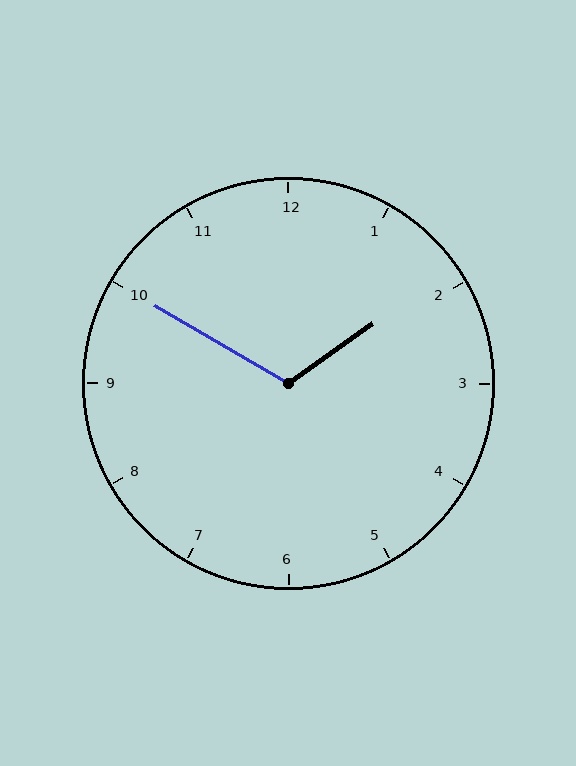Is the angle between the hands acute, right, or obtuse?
It is obtuse.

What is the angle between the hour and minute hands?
Approximately 115 degrees.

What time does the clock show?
1:50.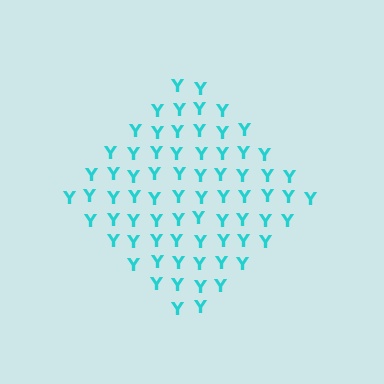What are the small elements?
The small elements are letter Y's.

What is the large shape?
The large shape is a diamond.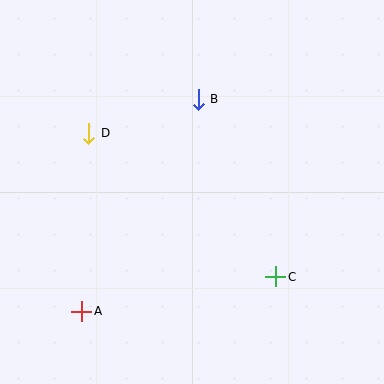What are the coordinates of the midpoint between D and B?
The midpoint between D and B is at (143, 116).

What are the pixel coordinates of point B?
Point B is at (198, 99).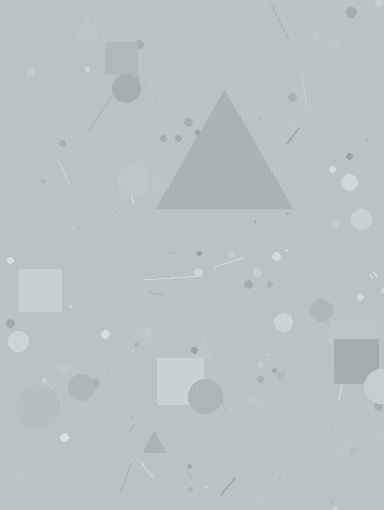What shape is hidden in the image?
A triangle is hidden in the image.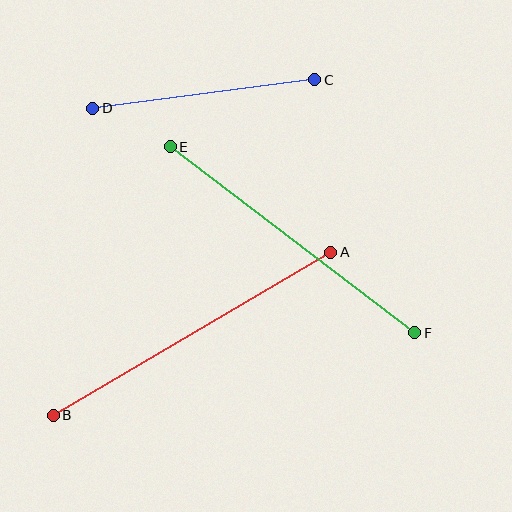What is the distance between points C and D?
The distance is approximately 224 pixels.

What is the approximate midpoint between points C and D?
The midpoint is at approximately (204, 94) pixels.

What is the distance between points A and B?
The distance is approximately 322 pixels.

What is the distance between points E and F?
The distance is approximately 308 pixels.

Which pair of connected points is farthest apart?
Points A and B are farthest apart.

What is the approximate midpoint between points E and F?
The midpoint is at approximately (293, 240) pixels.